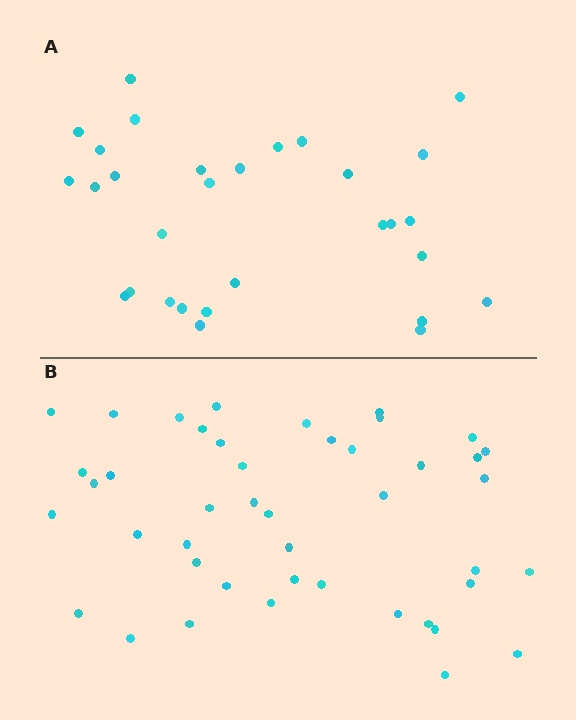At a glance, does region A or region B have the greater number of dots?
Region B (the bottom region) has more dots.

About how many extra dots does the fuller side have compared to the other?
Region B has approximately 15 more dots than region A.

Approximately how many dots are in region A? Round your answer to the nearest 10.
About 30 dots.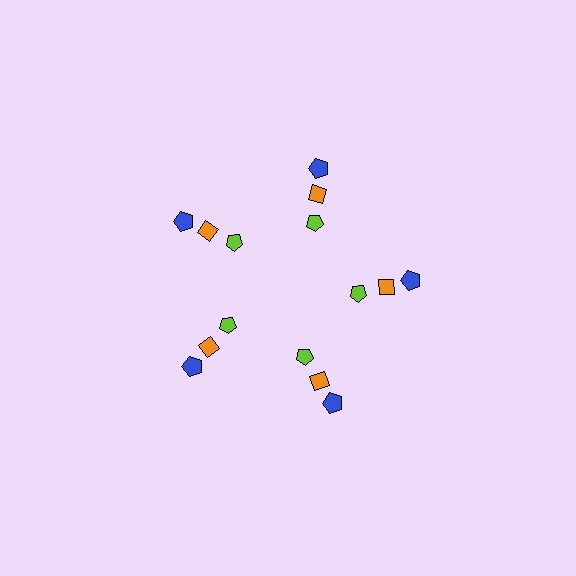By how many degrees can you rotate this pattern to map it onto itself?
The pattern maps onto itself every 72 degrees of rotation.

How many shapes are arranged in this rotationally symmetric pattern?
There are 15 shapes, arranged in 5 groups of 3.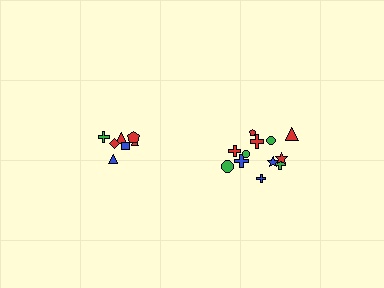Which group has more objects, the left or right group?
The right group.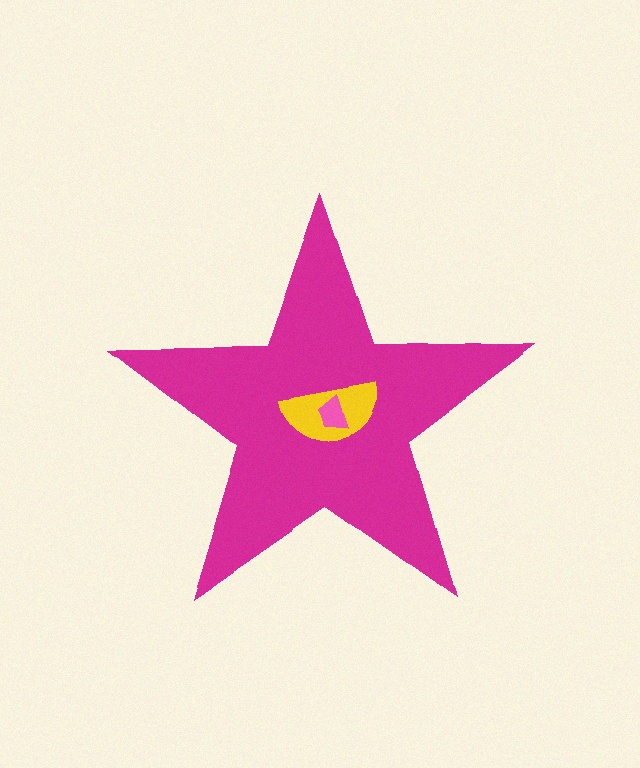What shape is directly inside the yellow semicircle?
The pink trapezoid.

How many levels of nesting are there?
3.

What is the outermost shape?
The magenta star.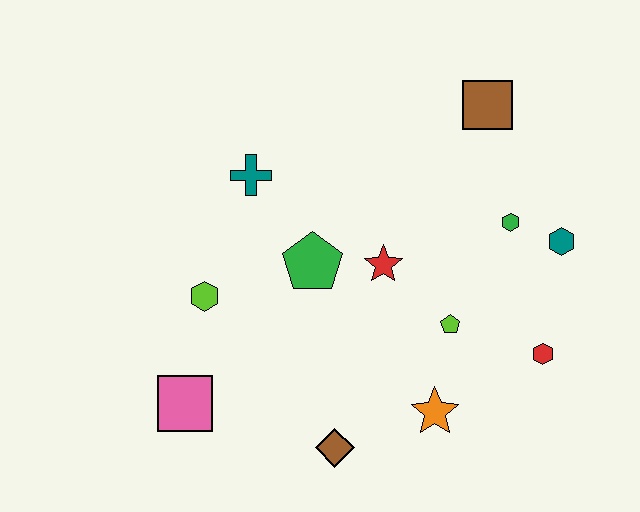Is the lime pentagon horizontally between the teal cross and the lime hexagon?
No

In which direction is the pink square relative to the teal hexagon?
The pink square is to the left of the teal hexagon.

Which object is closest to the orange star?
The lime pentagon is closest to the orange star.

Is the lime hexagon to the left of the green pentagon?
Yes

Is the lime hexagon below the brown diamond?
No